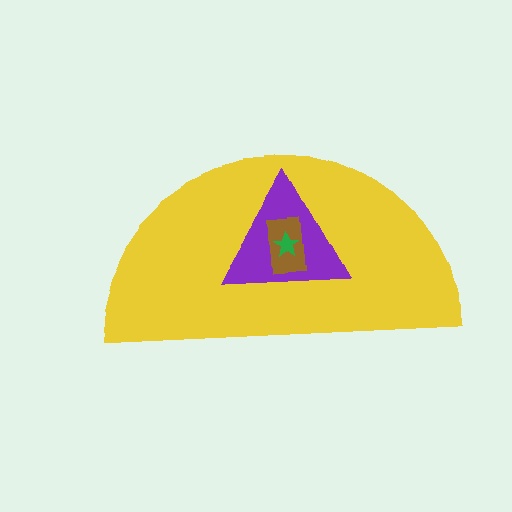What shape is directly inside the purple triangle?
The brown rectangle.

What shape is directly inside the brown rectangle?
The green star.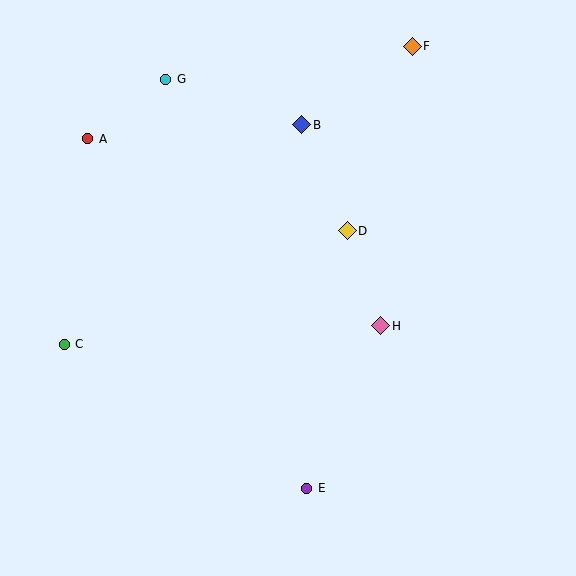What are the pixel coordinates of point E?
Point E is at (307, 488).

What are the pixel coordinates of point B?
Point B is at (302, 125).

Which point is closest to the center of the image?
Point D at (347, 231) is closest to the center.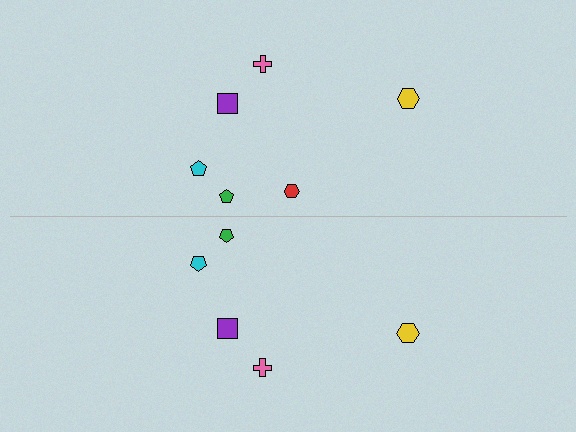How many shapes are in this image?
There are 11 shapes in this image.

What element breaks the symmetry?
A red hexagon is missing from the bottom side.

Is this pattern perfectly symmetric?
No, the pattern is not perfectly symmetric. A red hexagon is missing from the bottom side.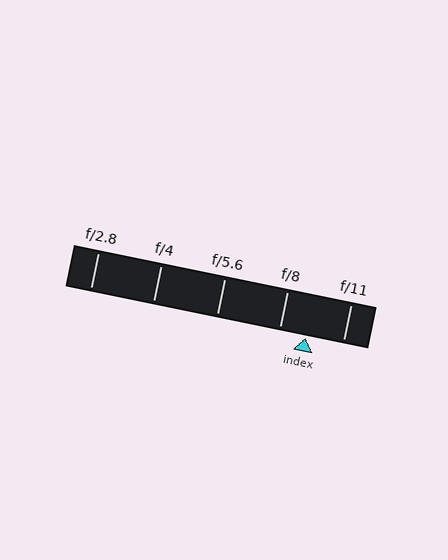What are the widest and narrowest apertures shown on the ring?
The widest aperture shown is f/2.8 and the narrowest is f/11.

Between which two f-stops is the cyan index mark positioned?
The index mark is between f/8 and f/11.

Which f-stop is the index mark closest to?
The index mark is closest to f/8.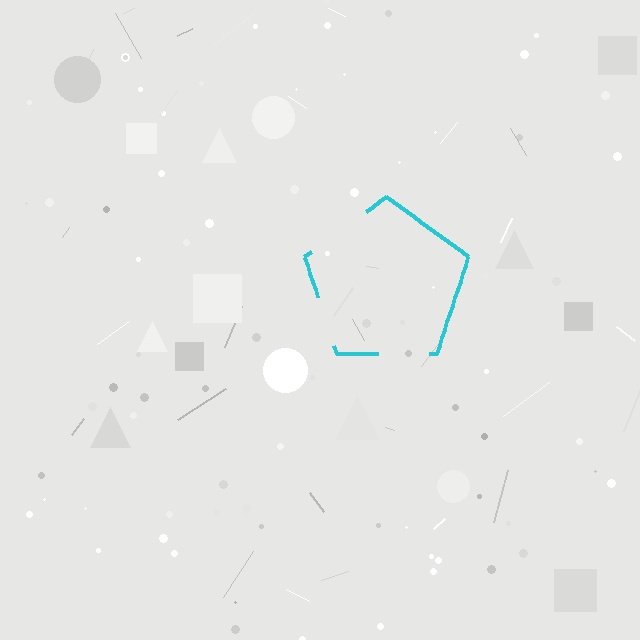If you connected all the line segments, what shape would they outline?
They would outline a pentagon.